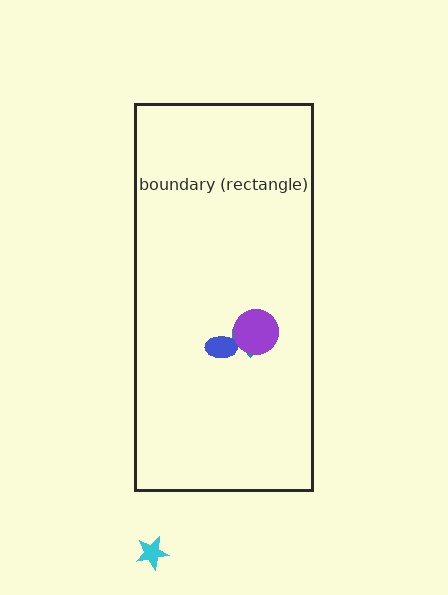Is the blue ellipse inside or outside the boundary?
Inside.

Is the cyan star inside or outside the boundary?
Outside.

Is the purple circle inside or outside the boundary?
Inside.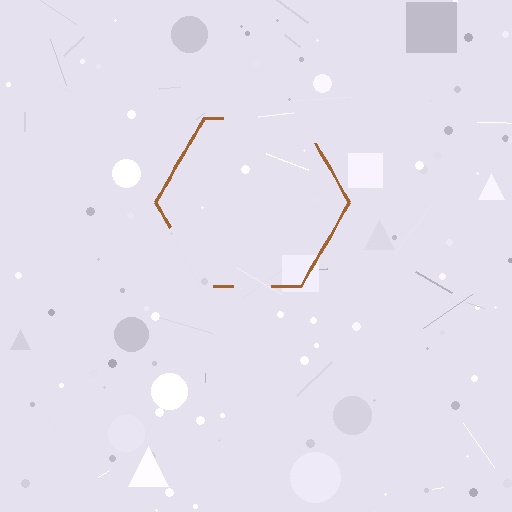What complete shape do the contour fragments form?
The contour fragments form a hexagon.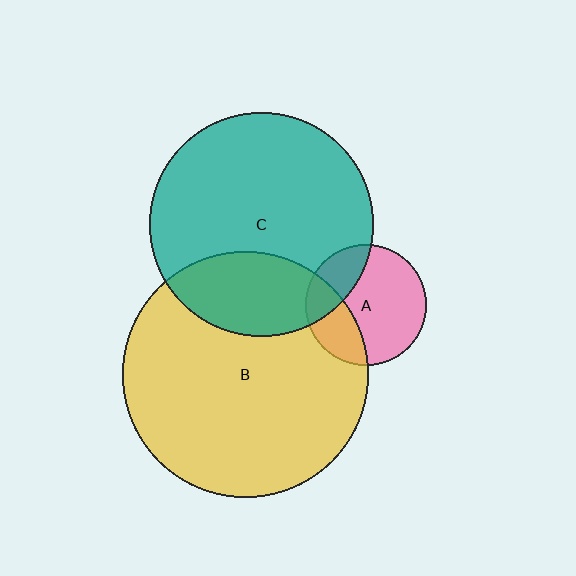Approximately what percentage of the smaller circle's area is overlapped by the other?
Approximately 25%.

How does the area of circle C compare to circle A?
Approximately 3.4 times.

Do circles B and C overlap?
Yes.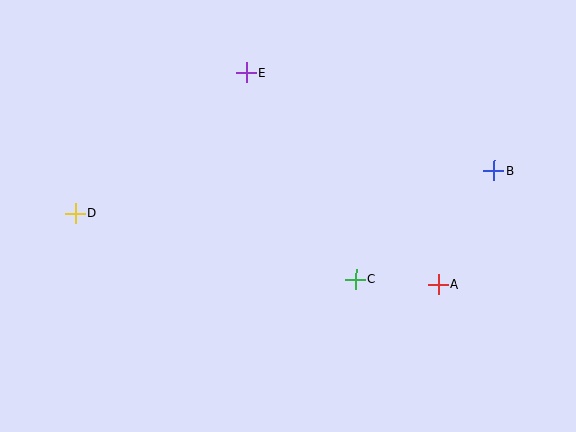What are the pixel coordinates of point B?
Point B is at (494, 170).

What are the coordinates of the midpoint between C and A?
The midpoint between C and A is at (397, 282).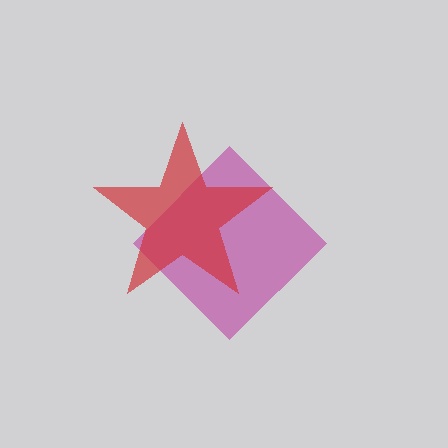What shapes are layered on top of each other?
The layered shapes are: a magenta diamond, a red star.